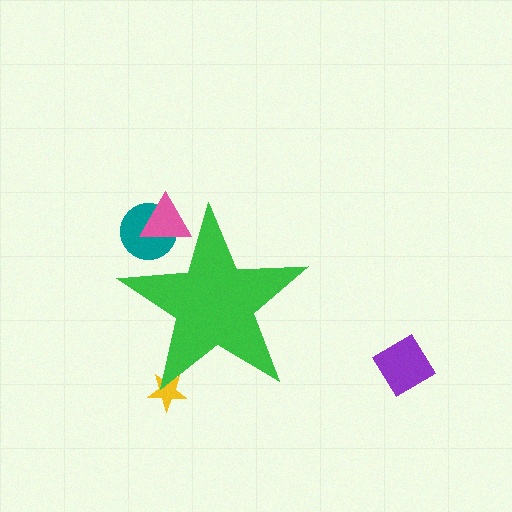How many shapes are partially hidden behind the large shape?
3 shapes are partially hidden.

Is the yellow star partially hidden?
Yes, the yellow star is partially hidden behind the green star.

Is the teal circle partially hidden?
Yes, the teal circle is partially hidden behind the green star.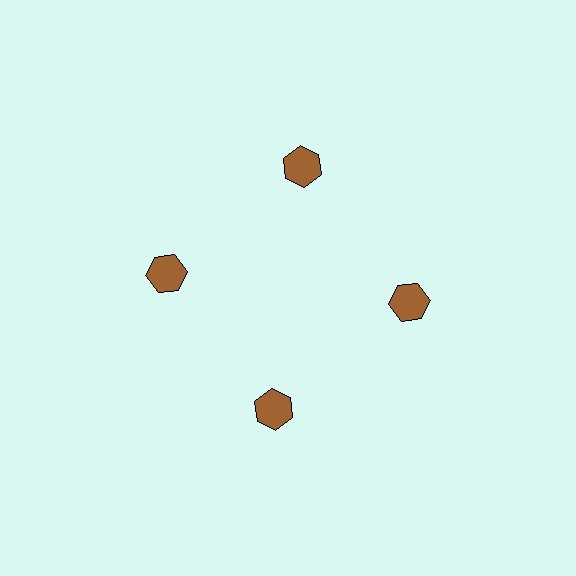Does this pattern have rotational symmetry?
Yes, this pattern has 4-fold rotational symmetry. It looks the same after rotating 90 degrees around the center.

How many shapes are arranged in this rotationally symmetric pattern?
There are 4 shapes, arranged in 4 groups of 1.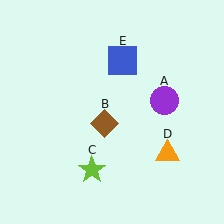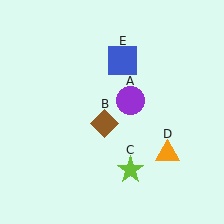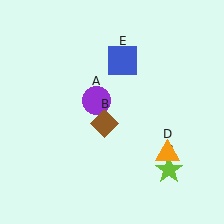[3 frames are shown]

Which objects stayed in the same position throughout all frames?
Brown diamond (object B) and orange triangle (object D) and blue square (object E) remained stationary.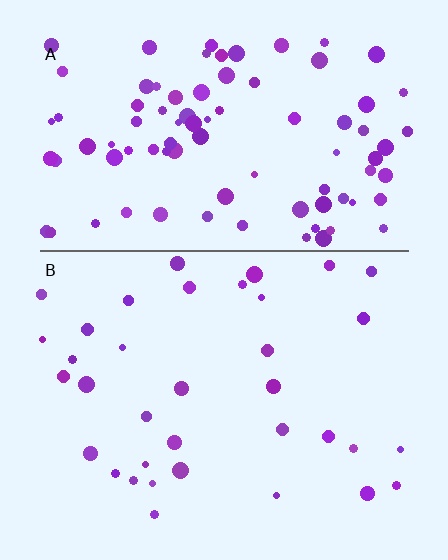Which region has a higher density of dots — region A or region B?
A (the top).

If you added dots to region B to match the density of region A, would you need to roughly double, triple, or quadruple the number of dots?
Approximately triple.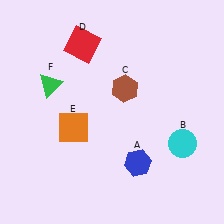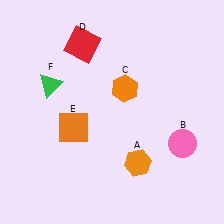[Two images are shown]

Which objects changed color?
A changed from blue to orange. B changed from cyan to pink. C changed from brown to orange.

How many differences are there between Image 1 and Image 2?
There are 3 differences between the two images.